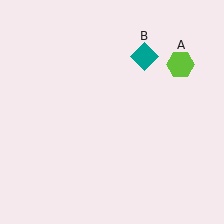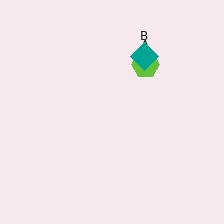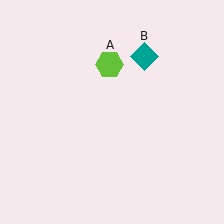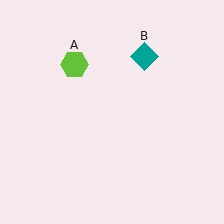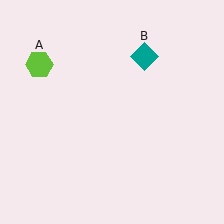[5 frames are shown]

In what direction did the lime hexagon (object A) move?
The lime hexagon (object A) moved left.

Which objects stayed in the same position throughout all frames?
Teal diamond (object B) remained stationary.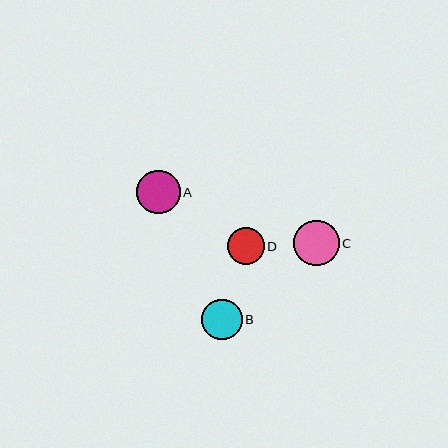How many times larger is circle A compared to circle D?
Circle A is approximately 1.2 times the size of circle D.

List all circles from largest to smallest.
From largest to smallest: C, A, B, D.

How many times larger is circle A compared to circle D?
Circle A is approximately 1.2 times the size of circle D.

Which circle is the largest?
Circle C is the largest with a size of approximately 46 pixels.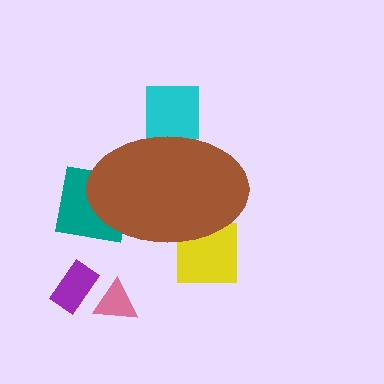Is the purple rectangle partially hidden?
No, the purple rectangle is fully visible.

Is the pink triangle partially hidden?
No, the pink triangle is fully visible.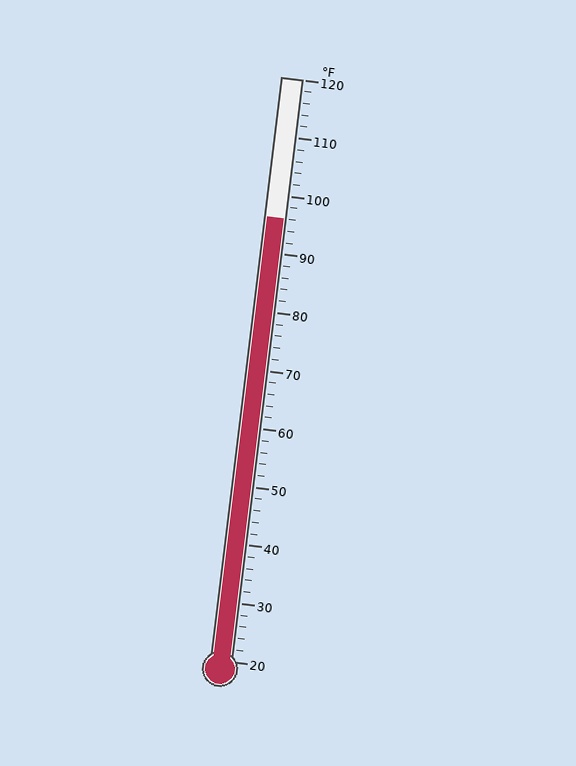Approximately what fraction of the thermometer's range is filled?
The thermometer is filled to approximately 75% of its range.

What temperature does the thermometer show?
The thermometer shows approximately 96°F.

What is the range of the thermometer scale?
The thermometer scale ranges from 20°F to 120°F.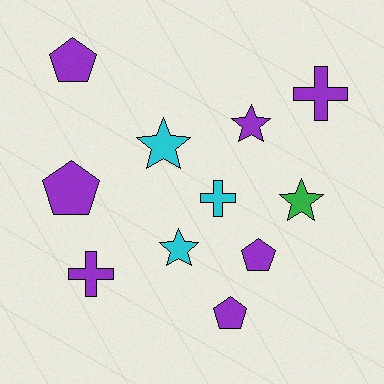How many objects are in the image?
There are 11 objects.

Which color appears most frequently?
Purple, with 7 objects.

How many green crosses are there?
There are no green crosses.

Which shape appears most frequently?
Pentagon, with 4 objects.